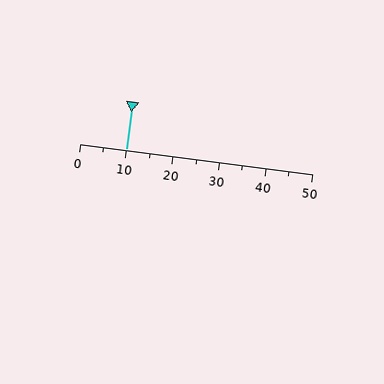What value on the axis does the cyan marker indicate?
The marker indicates approximately 10.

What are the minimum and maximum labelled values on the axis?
The axis runs from 0 to 50.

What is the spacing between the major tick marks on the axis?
The major ticks are spaced 10 apart.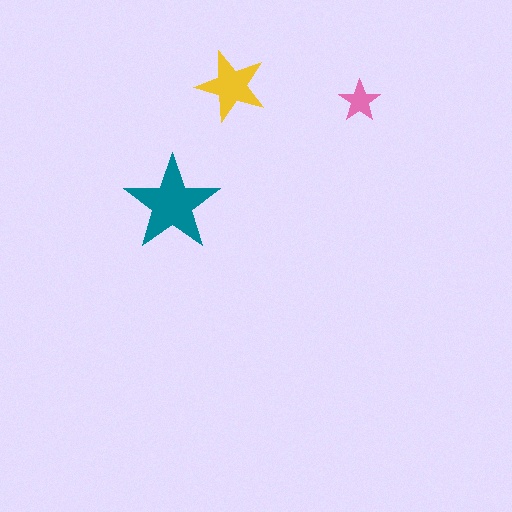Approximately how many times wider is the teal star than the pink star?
About 2.5 times wider.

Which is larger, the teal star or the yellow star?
The teal one.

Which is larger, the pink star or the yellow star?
The yellow one.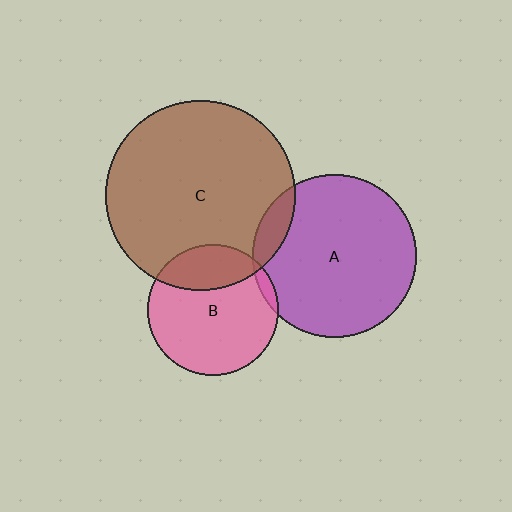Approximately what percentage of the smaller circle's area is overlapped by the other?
Approximately 10%.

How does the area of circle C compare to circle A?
Approximately 1.3 times.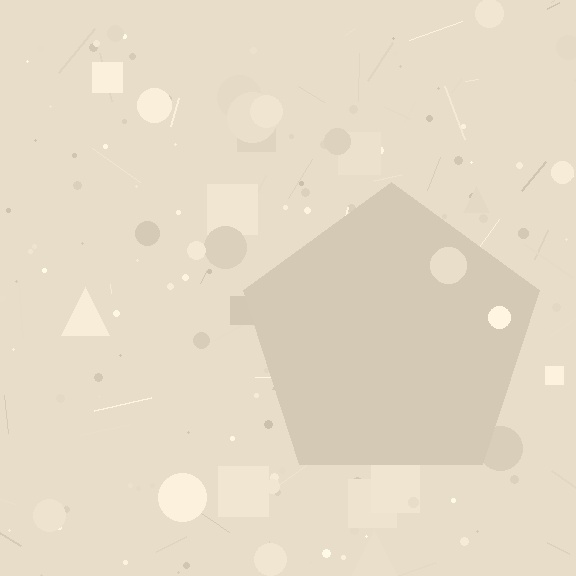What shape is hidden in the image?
A pentagon is hidden in the image.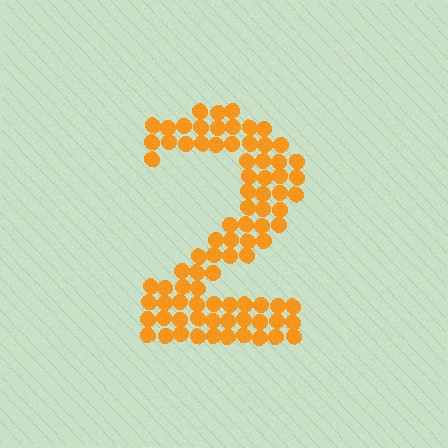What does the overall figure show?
The overall figure shows the digit 2.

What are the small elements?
The small elements are circles.